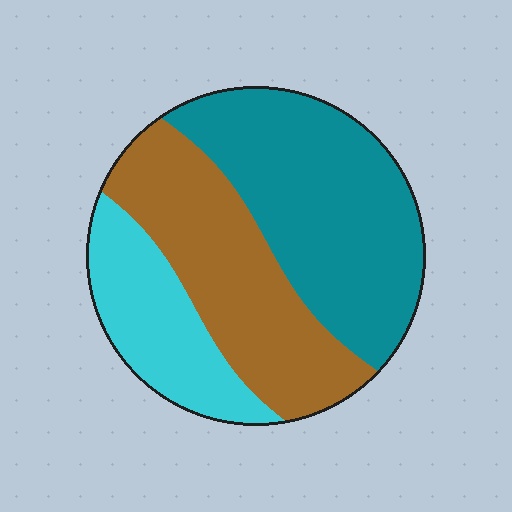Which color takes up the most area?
Teal, at roughly 45%.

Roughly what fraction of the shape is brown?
Brown covers roughly 35% of the shape.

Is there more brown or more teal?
Teal.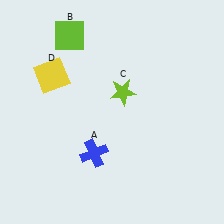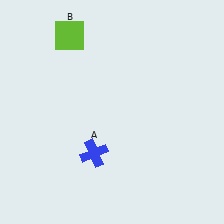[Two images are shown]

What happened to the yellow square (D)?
The yellow square (D) was removed in Image 2. It was in the top-left area of Image 1.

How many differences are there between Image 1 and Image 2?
There are 2 differences between the two images.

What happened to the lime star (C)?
The lime star (C) was removed in Image 2. It was in the top-right area of Image 1.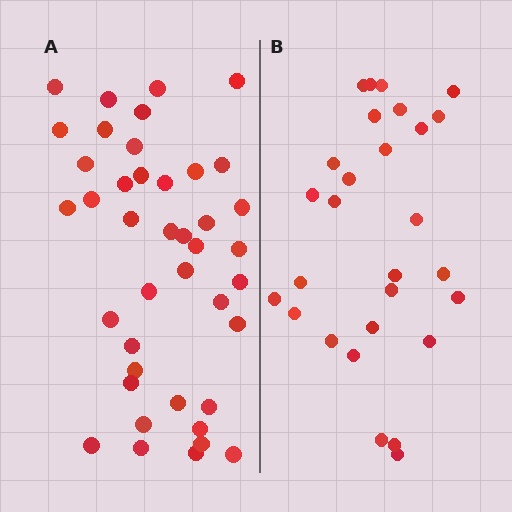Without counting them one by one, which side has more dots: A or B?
Region A (the left region) has more dots.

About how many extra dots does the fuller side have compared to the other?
Region A has approximately 15 more dots than region B.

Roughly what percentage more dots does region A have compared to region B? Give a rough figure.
About 45% more.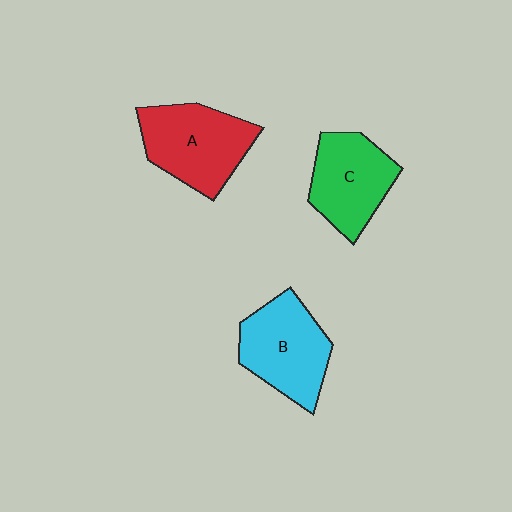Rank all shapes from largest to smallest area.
From largest to smallest: A (red), B (cyan), C (green).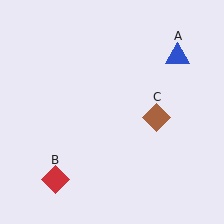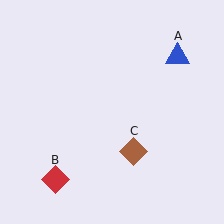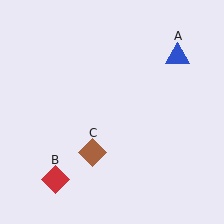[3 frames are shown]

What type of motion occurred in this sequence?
The brown diamond (object C) rotated clockwise around the center of the scene.